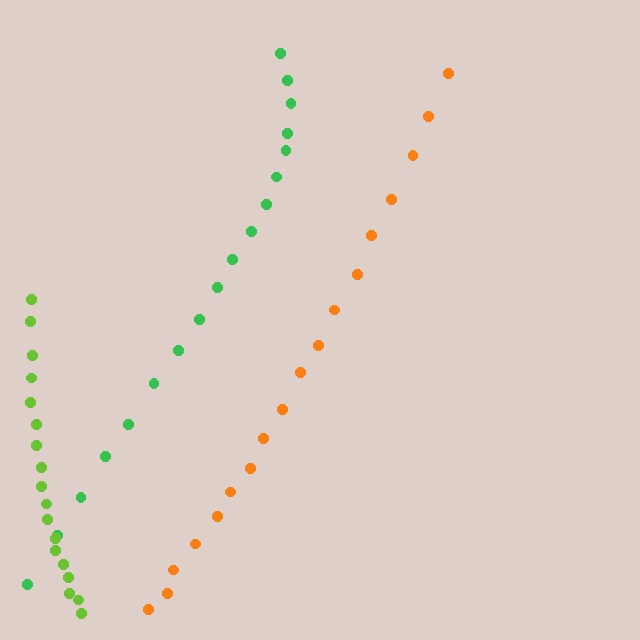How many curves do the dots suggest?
There are 3 distinct paths.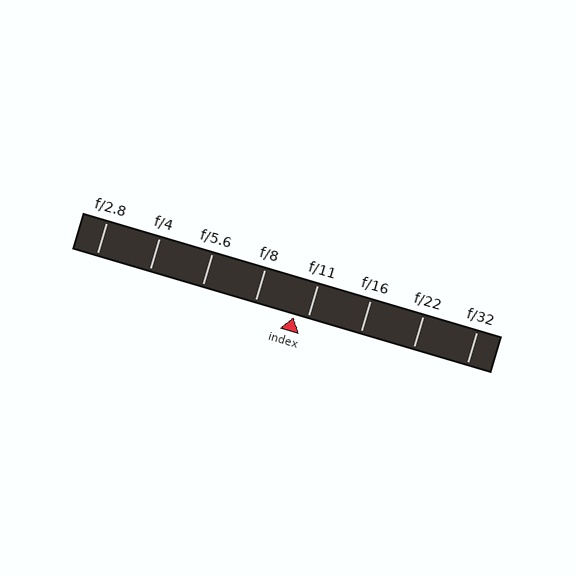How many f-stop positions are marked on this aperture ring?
There are 8 f-stop positions marked.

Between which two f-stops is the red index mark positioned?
The index mark is between f/8 and f/11.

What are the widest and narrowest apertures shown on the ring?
The widest aperture shown is f/2.8 and the narrowest is f/32.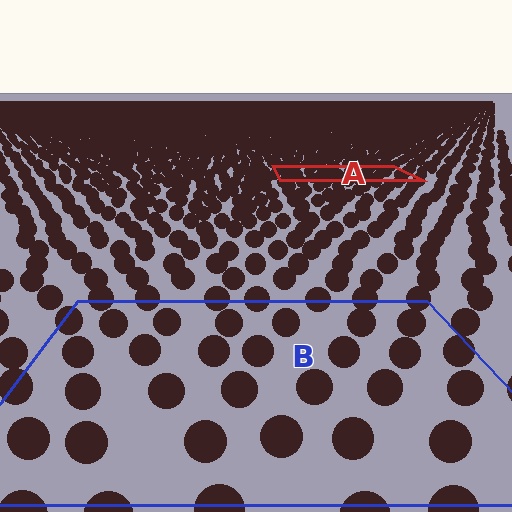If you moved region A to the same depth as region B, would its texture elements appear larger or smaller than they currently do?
They would appear larger. At a closer depth, the same texture elements are projected at a bigger on-screen size.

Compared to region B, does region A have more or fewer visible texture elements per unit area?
Region A has more texture elements per unit area — they are packed more densely because it is farther away.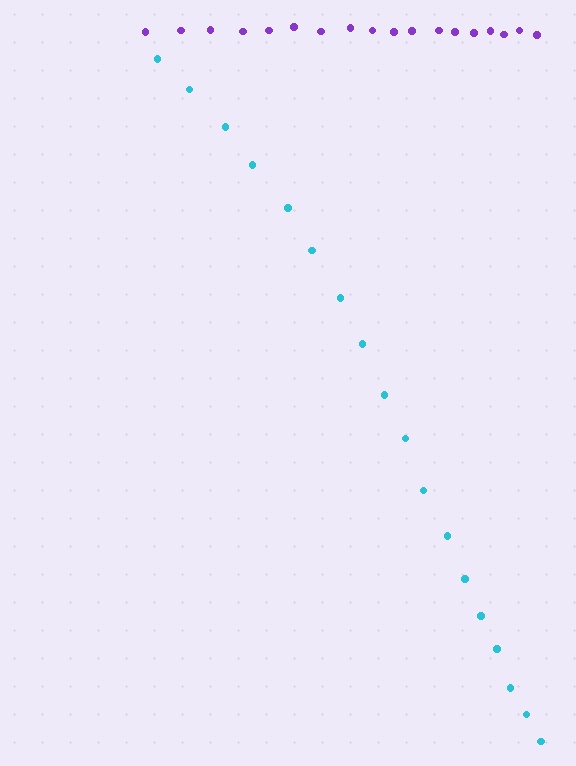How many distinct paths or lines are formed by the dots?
There are 2 distinct paths.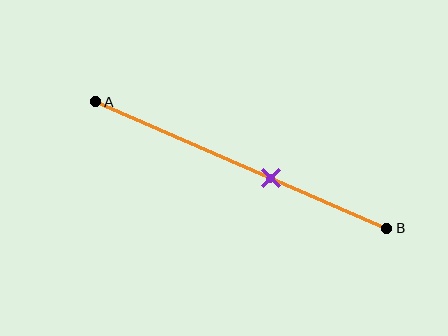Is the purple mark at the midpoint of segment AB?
No, the mark is at about 60% from A, not at the 50% midpoint.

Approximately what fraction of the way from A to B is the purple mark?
The purple mark is approximately 60% of the way from A to B.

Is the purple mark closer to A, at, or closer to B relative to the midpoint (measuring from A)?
The purple mark is closer to point B than the midpoint of segment AB.